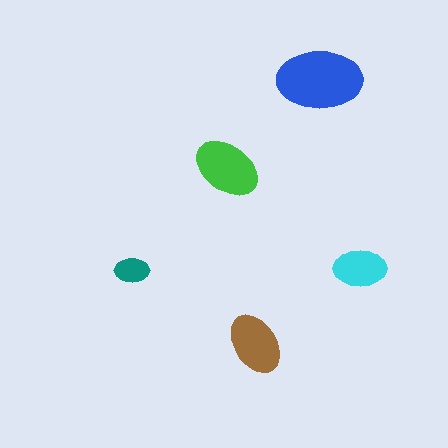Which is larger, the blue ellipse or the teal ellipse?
The blue one.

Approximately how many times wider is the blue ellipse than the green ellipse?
About 1.5 times wider.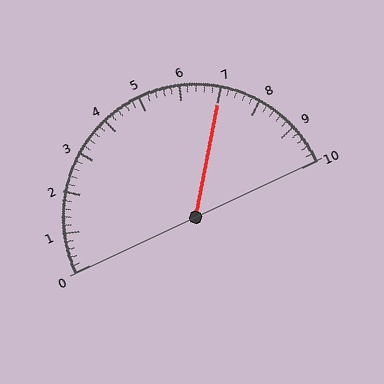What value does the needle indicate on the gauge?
The needle indicates approximately 7.0.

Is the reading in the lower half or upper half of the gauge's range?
The reading is in the upper half of the range (0 to 10).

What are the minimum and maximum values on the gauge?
The gauge ranges from 0 to 10.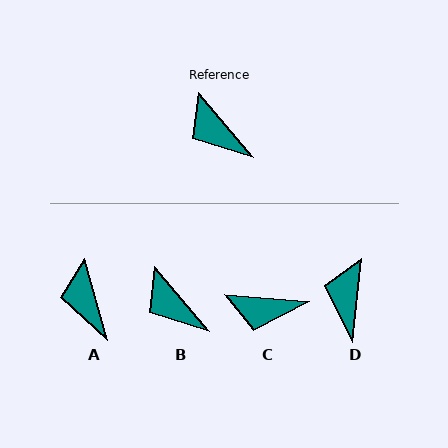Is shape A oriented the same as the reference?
No, it is off by about 25 degrees.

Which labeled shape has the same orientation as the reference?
B.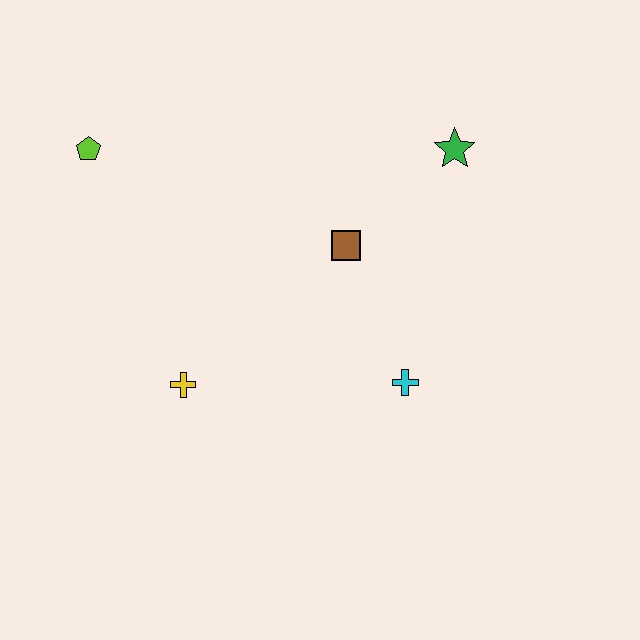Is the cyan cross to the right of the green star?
No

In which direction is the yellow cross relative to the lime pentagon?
The yellow cross is below the lime pentagon.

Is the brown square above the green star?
No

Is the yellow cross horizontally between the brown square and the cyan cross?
No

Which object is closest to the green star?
The brown square is closest to the green star.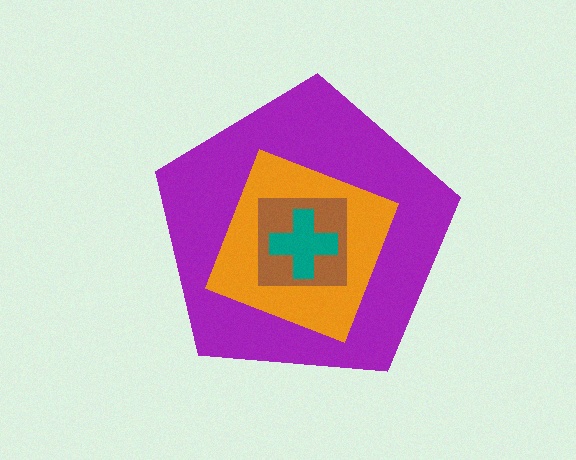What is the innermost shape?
The teal cross.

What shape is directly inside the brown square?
The teal cross.